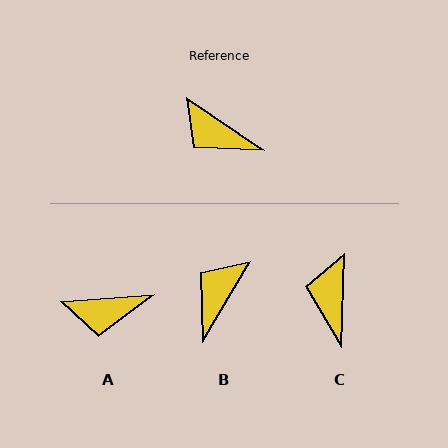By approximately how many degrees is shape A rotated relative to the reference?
Approximately 39 degrees counter-clockwise.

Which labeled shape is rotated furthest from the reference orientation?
B, about 86 degrees away.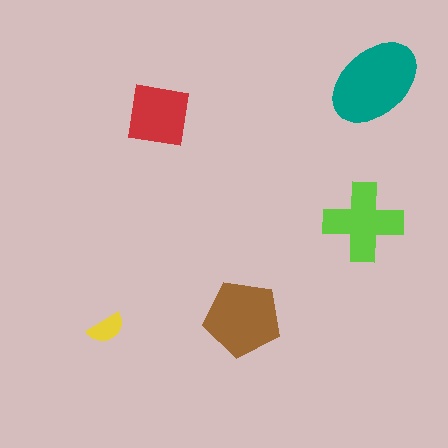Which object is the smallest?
The yellow semicircle.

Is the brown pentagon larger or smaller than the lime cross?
Larger.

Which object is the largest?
The teal ellipse.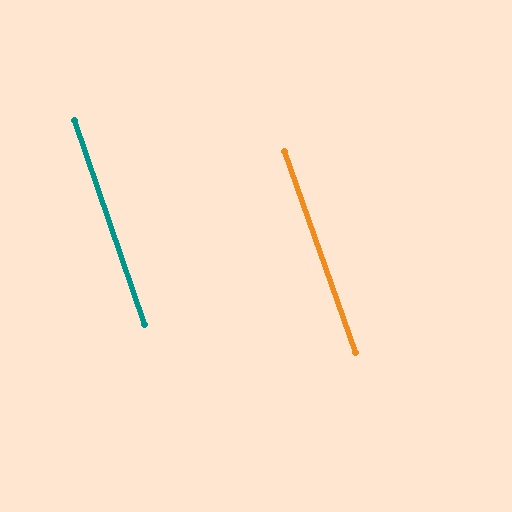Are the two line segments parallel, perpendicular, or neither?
Parallel — their directions differ by only 0.6°.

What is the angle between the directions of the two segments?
Approximately 1 degree.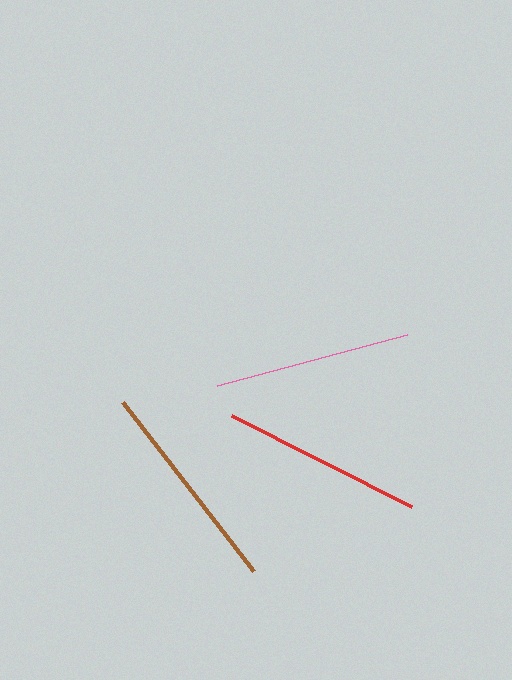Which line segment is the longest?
The brown line is the longest at approximately 214 pixels.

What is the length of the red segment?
The red segment is approximately 201 pixels long.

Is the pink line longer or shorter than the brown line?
The brown line is longer than the pink line.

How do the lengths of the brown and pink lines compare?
The brown and pink lines are approximately the same length.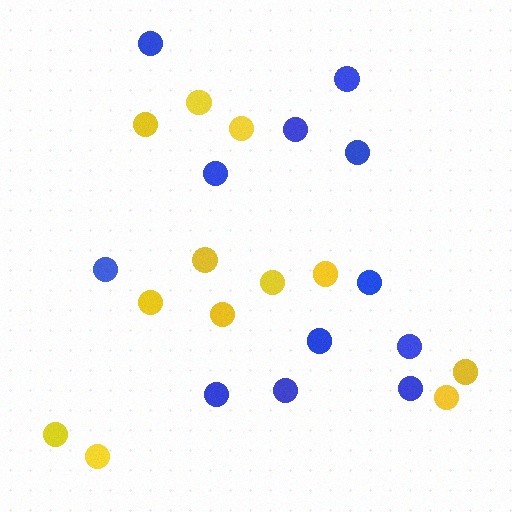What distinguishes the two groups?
There are 2 groups: one group of yellow circles (12) and one group of blue circles (12).